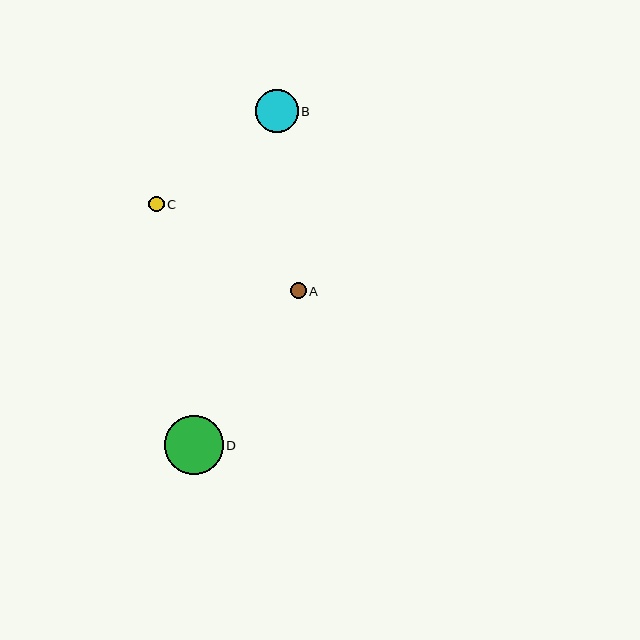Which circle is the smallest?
Circle C is the smallest with a size of approximately 16 pixels.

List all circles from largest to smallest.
From largest to smallest: D, B, A, C.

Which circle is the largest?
Circle D is the largest with a size of approximately 59 pixels.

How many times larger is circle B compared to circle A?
Circle B is approximately 2.7 times the size of circle A.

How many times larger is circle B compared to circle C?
Circle B is approximately 2.8 times the size of circle C.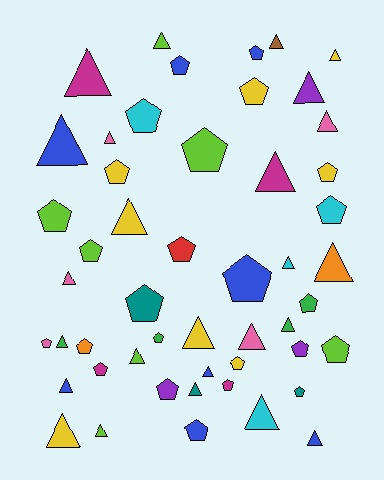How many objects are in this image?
There are 50 objects.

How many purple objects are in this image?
There are 3 purple objects.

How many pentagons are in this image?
There are 25 pentagons.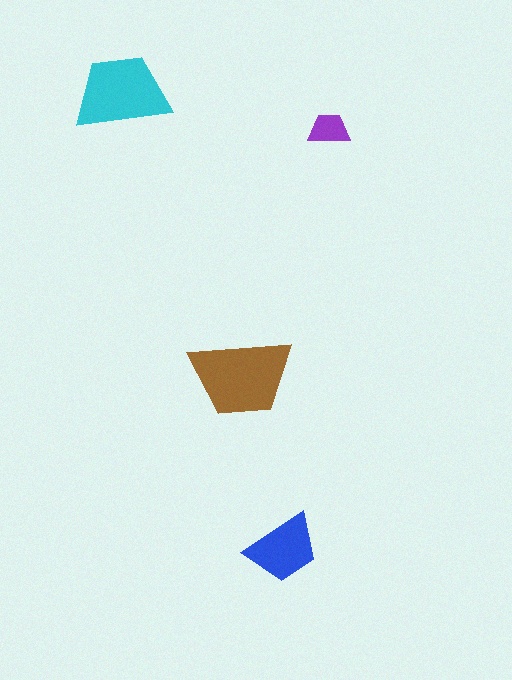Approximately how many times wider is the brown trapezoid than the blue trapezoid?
About 1.5 times wider.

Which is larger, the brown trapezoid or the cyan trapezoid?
The brown one.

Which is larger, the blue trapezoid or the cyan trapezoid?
The cyan one.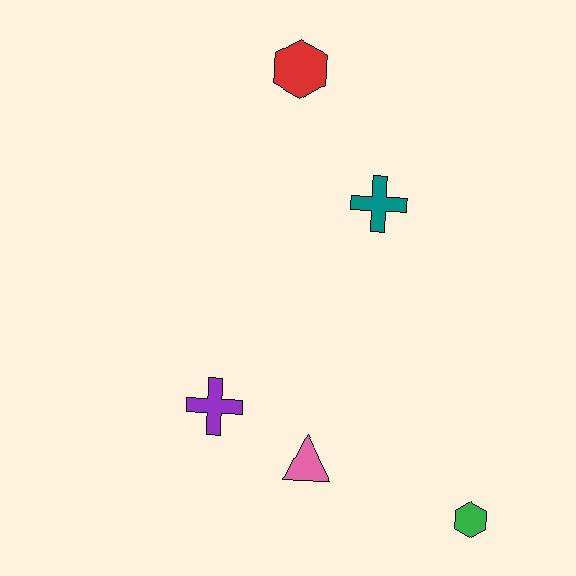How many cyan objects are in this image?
There are no cyan objects.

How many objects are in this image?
There are 5 objects.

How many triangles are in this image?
There is 1 triangle.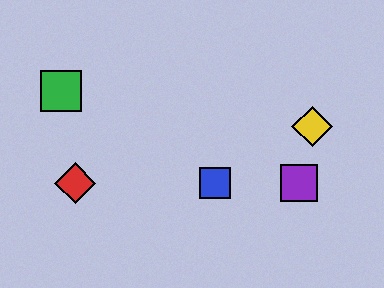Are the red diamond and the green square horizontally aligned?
No, the red diamond is at y≈183 and the green square is at y≈91.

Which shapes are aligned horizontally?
The red diamond, the blue square, the purple square are aligned horizontally.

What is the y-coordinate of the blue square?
The blue square is at y≈183.